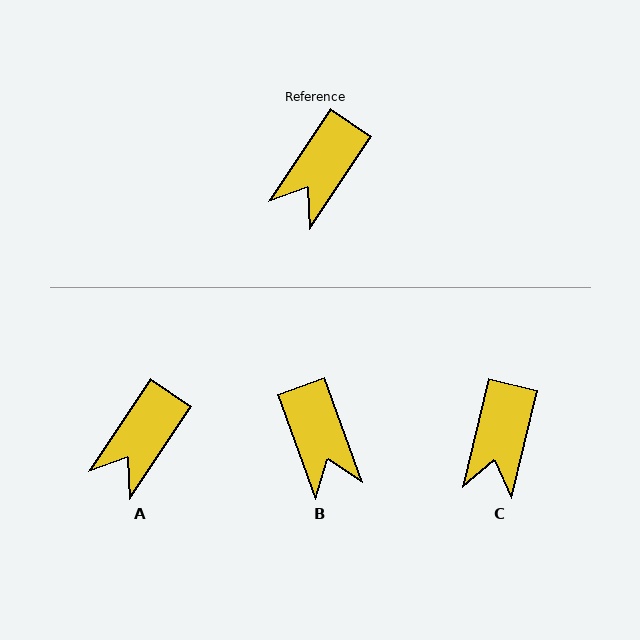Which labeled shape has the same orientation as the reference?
A.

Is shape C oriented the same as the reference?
No, it is off by about 21 degrees.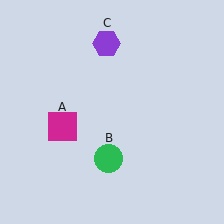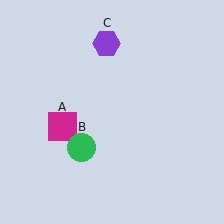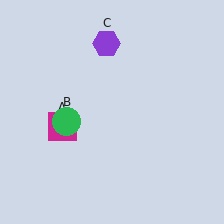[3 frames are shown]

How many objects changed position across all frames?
1 object changed position: green circle (object B).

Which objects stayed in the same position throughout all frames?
Magenta square (object A) and purple hexagon (object C) remained stationary.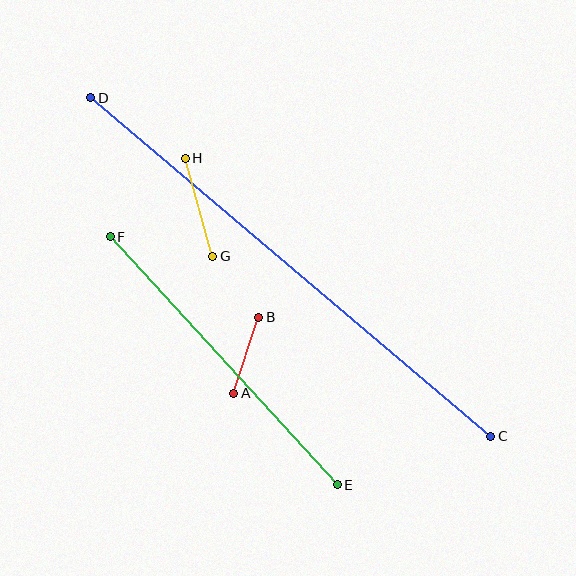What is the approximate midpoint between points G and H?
The midpoint is at approximately (199, 207) pixels.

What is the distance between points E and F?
The distance is approximately 336 pixels.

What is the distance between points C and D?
The distance is approximately 524 pixels.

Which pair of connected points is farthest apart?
Points C and D are farthest apart.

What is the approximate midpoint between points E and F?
The midpoint is at approximately (224, 361) pixels.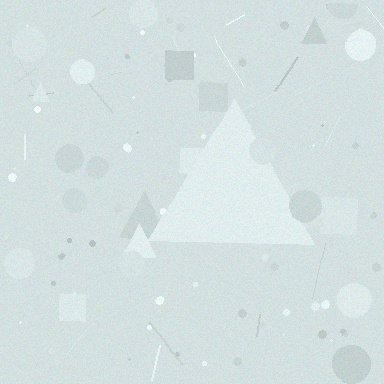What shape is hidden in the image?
A triangle is hidden in the image.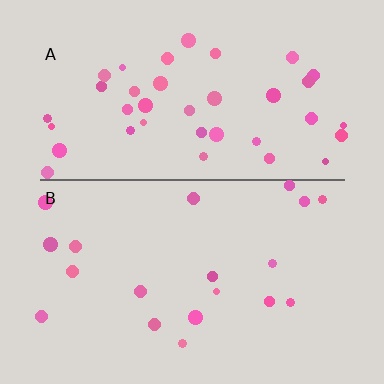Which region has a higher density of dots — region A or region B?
A (the top).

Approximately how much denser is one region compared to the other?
Approximately 2.0× — region A over region B.